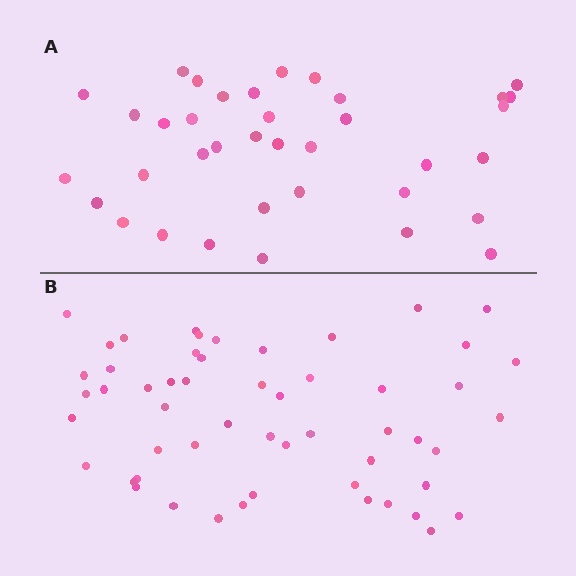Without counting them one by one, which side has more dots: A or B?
Region B (the bottom region) has more dots.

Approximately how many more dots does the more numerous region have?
Region B has approximately 15 more dots than region A.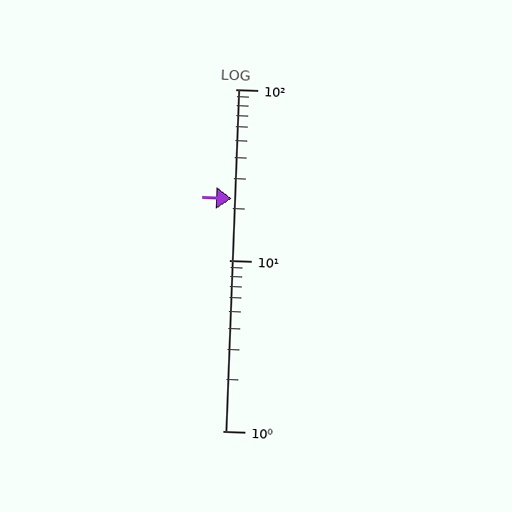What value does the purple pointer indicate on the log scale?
The pointer indicates approximately 23.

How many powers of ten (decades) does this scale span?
The scale spans 2 decades, from 1 to 100.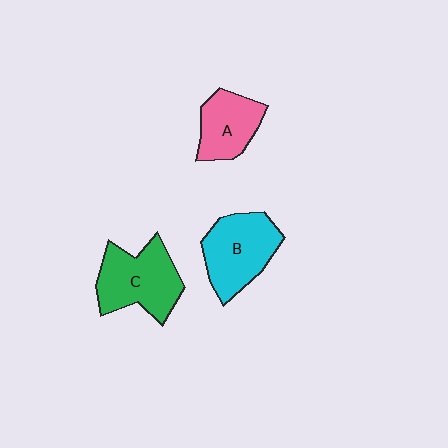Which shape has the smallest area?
Shape A (pink).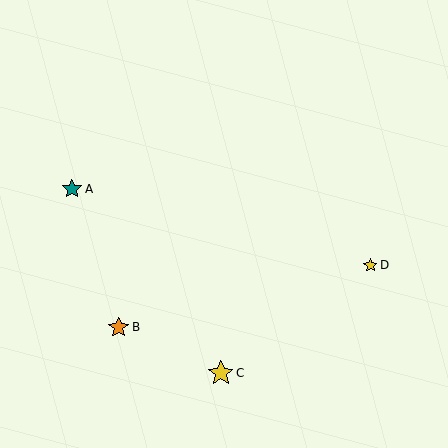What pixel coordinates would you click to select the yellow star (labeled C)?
Click at (221, 373) to select the yellow star C.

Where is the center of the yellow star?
The center of the yellow star is at (370, 265).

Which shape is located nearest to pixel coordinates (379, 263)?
The yellow star (labeled D) at (370, 265) is nearest to that location.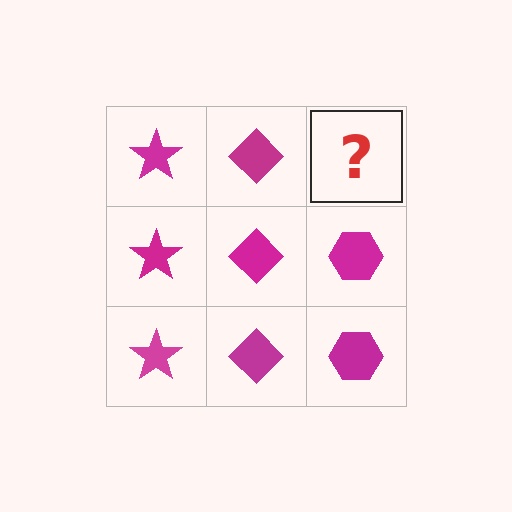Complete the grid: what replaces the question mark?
The question mark should be replaced with a magenta hexagon.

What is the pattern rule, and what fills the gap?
The rule is that each column has a consistent shape. The gap should be filled with a magenta hexagon.